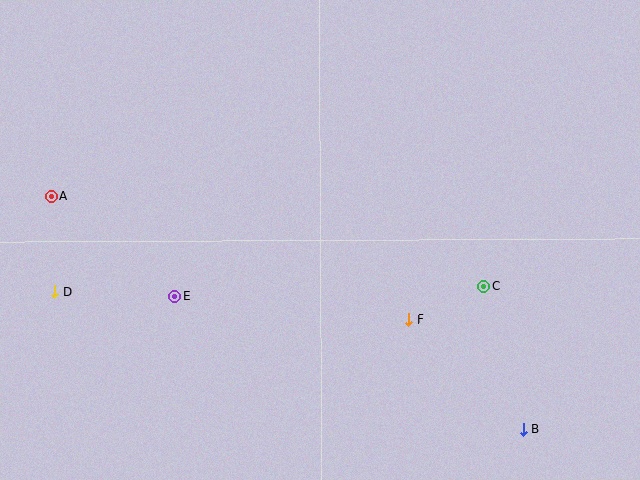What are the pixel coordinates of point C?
Point C is at (484, 287).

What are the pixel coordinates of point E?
Point E is at (175, 296).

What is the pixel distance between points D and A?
The distance between D and A is 95 pixels.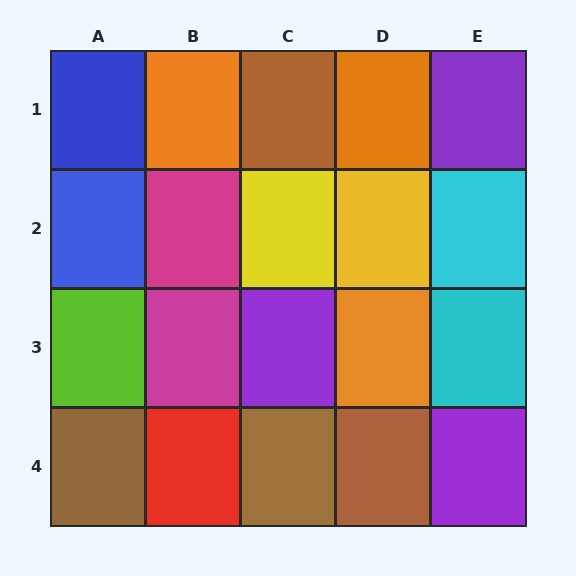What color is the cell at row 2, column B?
Magenta.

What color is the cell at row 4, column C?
Brown.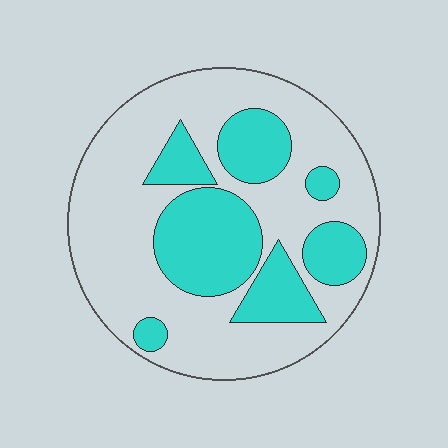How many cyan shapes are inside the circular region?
7.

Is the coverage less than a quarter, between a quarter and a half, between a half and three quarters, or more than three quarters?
Between a quarter and a half.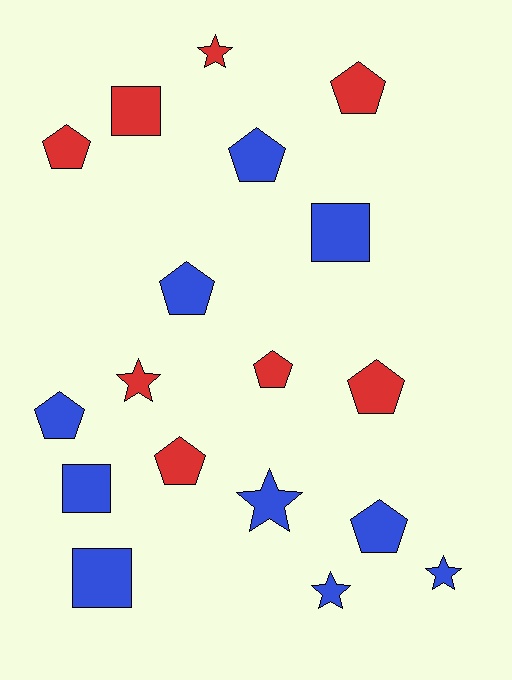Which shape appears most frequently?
Pentagon, with 9 objects.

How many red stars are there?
There are 2 red stars.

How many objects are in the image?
There are 18 objects.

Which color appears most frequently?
Blue, with 10 objects.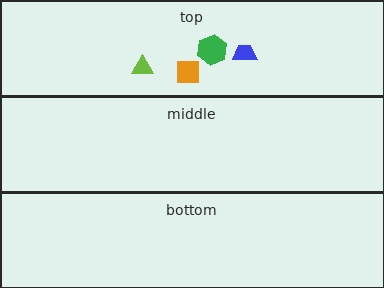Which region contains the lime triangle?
The top region.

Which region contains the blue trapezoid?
The top region.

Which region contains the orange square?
The top region.